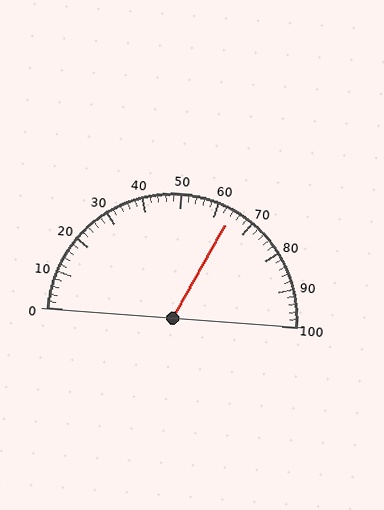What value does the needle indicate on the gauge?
The needle indicates approximately 64.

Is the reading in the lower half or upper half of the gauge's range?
The reading is in the upper half of the range (0 to 100).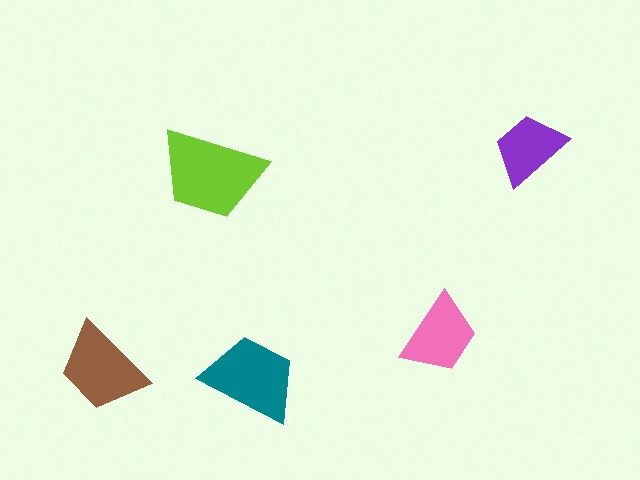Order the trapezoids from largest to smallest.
the lime one, the teal one, the brown one, the pink one, the purple one.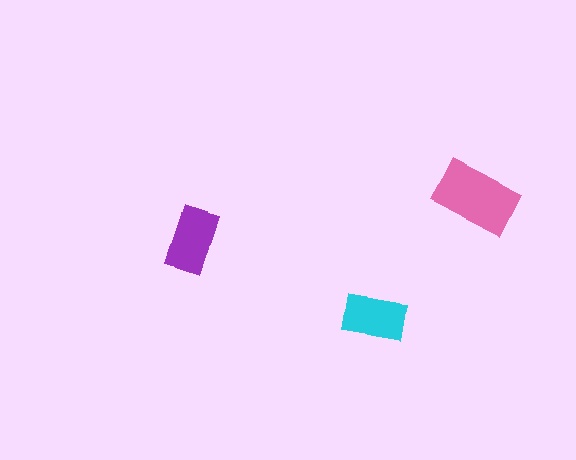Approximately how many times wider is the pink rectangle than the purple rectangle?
About 1.5 times wider.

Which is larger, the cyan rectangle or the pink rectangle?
The pink one.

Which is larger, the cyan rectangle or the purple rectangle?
The purple one.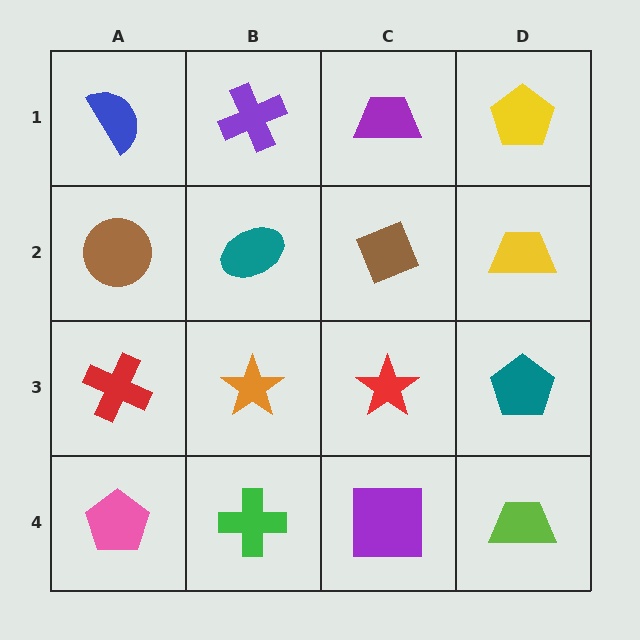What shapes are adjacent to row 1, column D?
A yellow trapezoid (row 2, column D), a purple trapezoid (row 1, column C).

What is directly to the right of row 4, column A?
A green cross.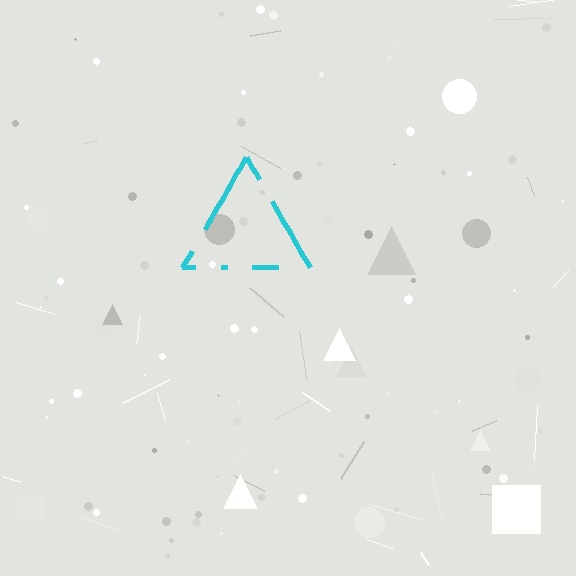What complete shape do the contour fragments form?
The contour fragments form a triangle.